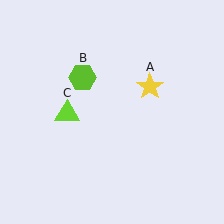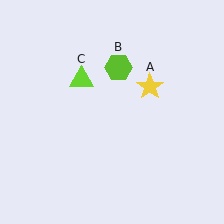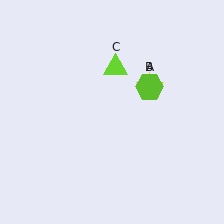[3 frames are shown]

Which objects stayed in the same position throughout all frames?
Yellow star (object A) remained stationary.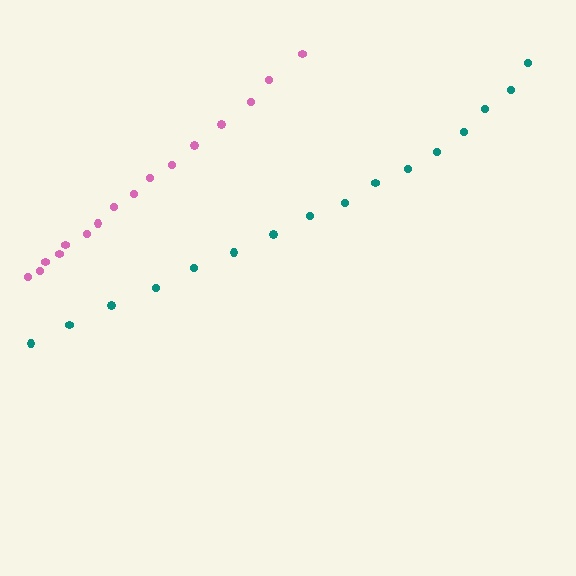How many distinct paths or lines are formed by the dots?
There are 2 distinct paths.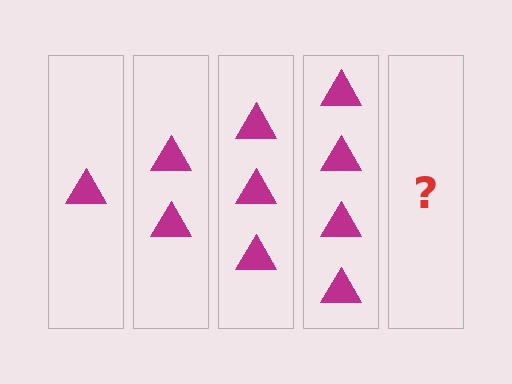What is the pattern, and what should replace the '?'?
The pattern is that each step adds one more triangle. The '?' should be 5 triangles.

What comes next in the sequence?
The next element should be 5 triangles.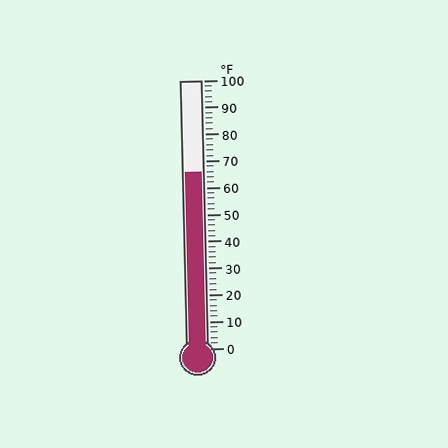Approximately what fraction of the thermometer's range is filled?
The thermometer is filled to approximately 65% of its range.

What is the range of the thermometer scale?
The thermometer scale ranges from 0°F to 100°F.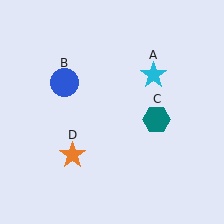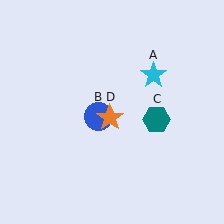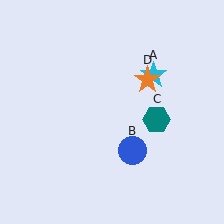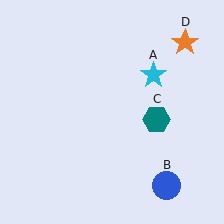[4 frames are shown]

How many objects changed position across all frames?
2 objects changed position: blue circle (object B), orange star (object D).